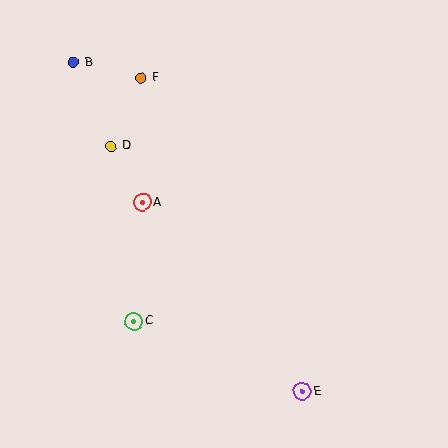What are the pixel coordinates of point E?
Point E is at (302, 391).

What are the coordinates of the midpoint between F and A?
The midpoint between F and A is at (142, 140).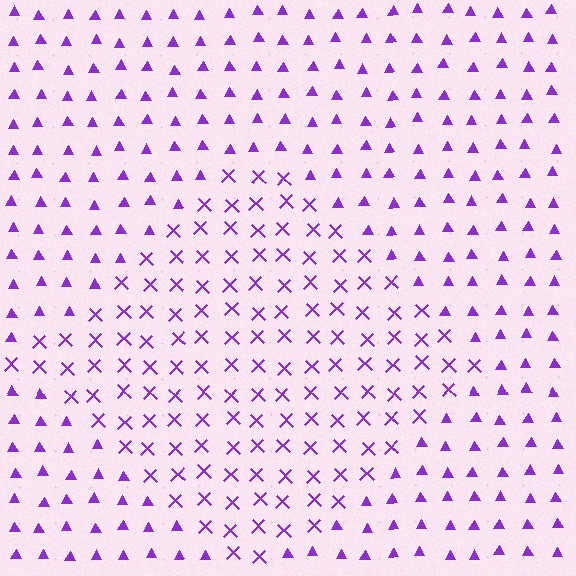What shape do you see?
I see a diamond.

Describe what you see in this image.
The image is filled with small purple elements arranged in a uniform grid. A diamond-shaped region contains X marks, while the surrounding area contains triangles. The boundary is defined purely by the change in element shape.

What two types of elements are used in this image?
The image uses X marks inside the diamond region and triangles outside it.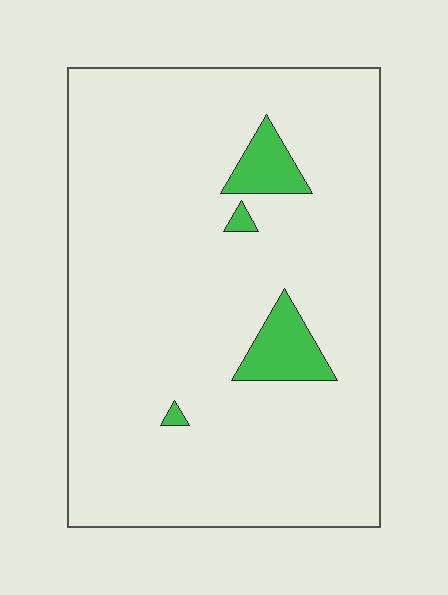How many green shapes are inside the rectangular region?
4.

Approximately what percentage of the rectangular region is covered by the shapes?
Approximately 5%.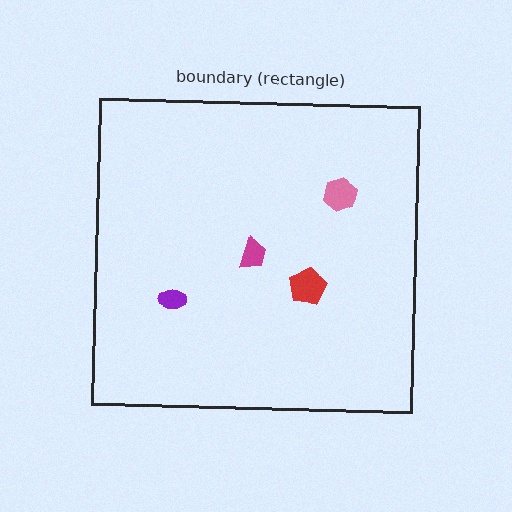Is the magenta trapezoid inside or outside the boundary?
Inside.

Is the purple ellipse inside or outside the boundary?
Inside.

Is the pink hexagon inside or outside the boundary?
Inside.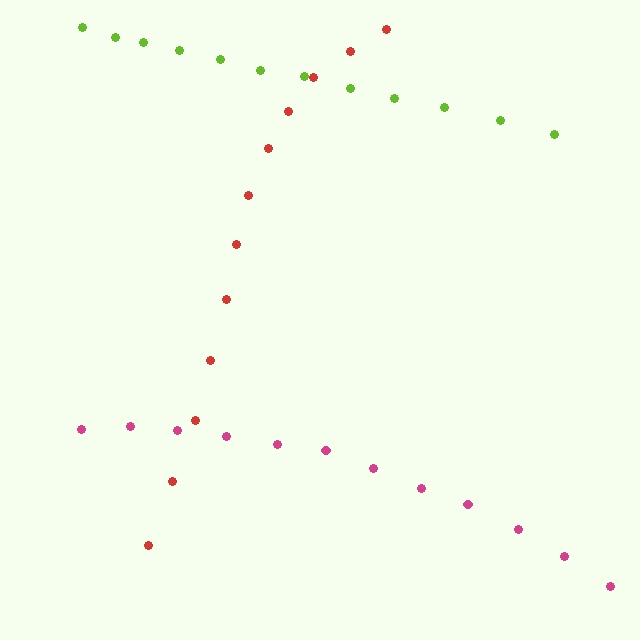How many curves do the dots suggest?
There are 3 distinct paths.